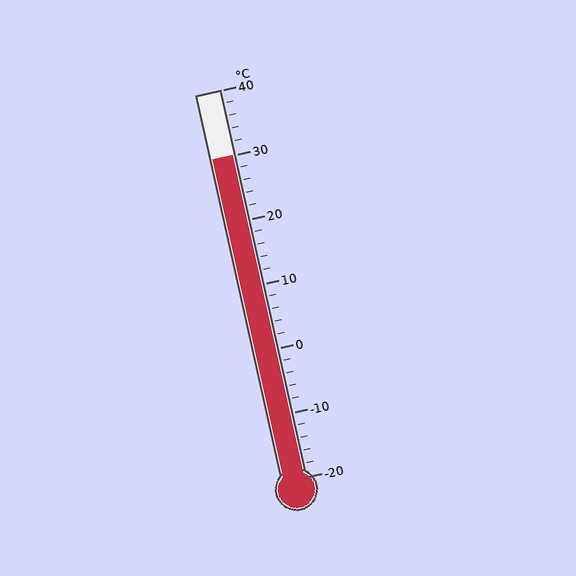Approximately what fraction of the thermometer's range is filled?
The thermometer is filled to approximately 85% of its range.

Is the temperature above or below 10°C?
The temperature is above 10°C.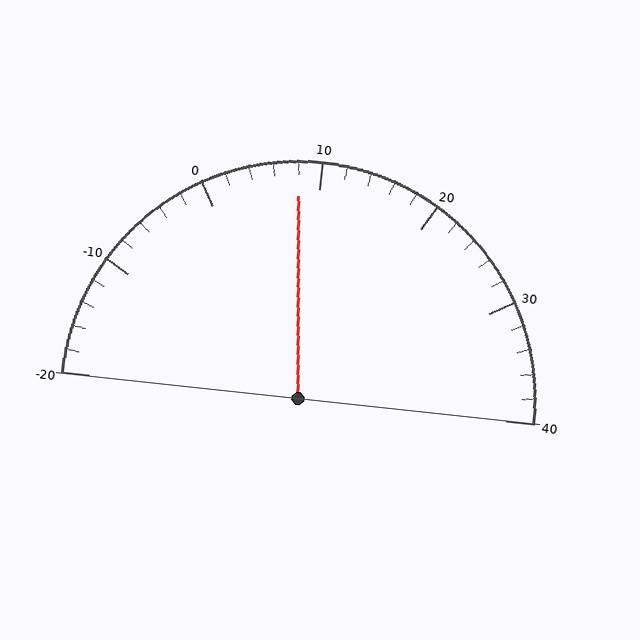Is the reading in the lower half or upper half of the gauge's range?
The reading is in the lower half of the range (-20 to 40).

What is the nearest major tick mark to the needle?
The nearest major tick mark is 10.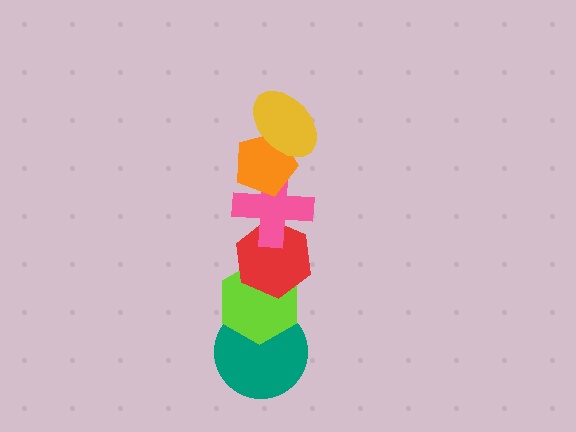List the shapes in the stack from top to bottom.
From top to bottom: the yellow ellipse, the orange pentagon, the pink cross, the red hexagon, the lime hexagon, the teal circle.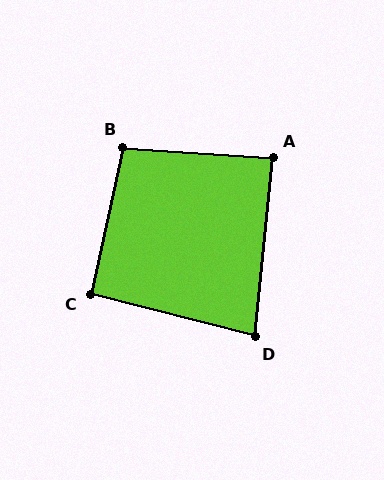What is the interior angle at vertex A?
Approximately 88 degrees (approximately right).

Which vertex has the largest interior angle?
B, at approximately 98 degrees.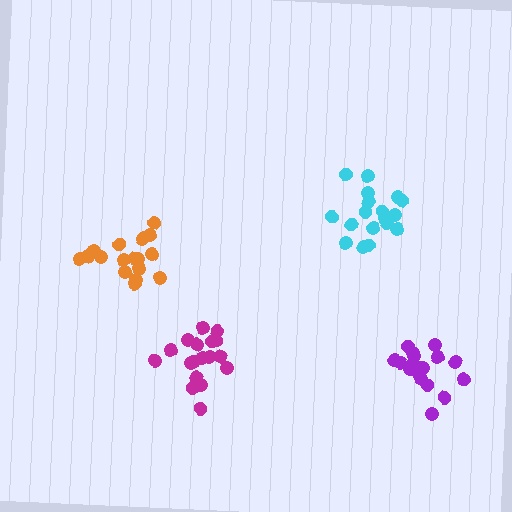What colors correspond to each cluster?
The clusters are colored: purple, cyan, orange, magenta.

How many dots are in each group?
Group 1: 17 dots, Group 2: 18 dots, Group 3: 18 dots, Group 4: 18 dots (71 total).